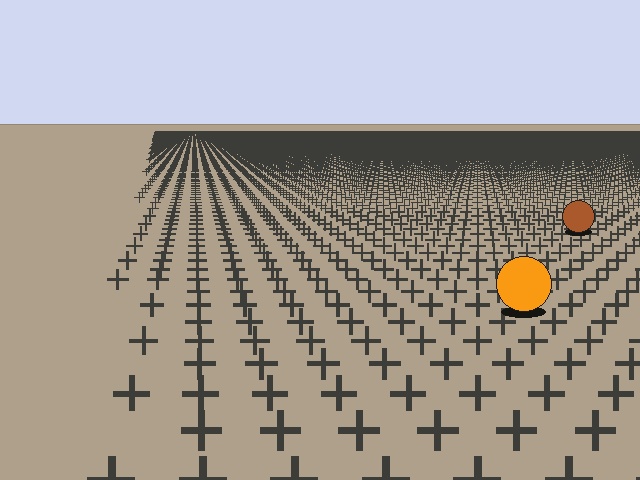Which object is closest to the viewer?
The orange circle is closest. The texture marks near it are larger and more spread out.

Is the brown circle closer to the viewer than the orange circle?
No. The orange circle is closer — you can tell from the texture gradient: the ground texture is coarser near it.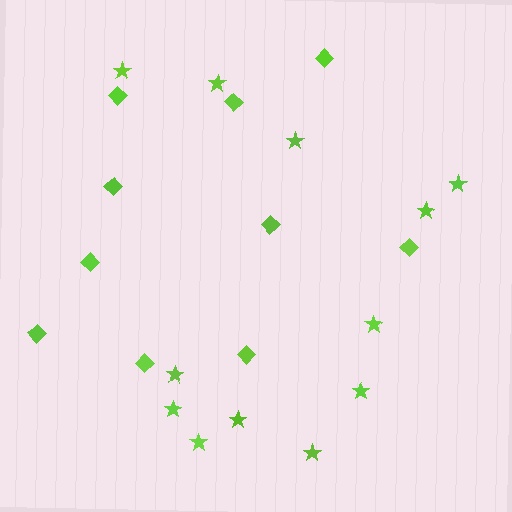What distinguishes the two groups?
There are 2 groups: one group of diamonds (10) and one group of stars (12).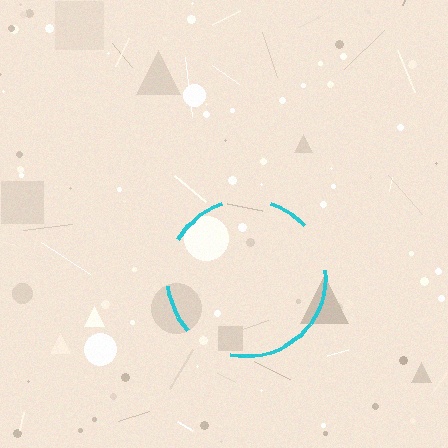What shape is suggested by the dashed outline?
The dashed outline suggests a circle.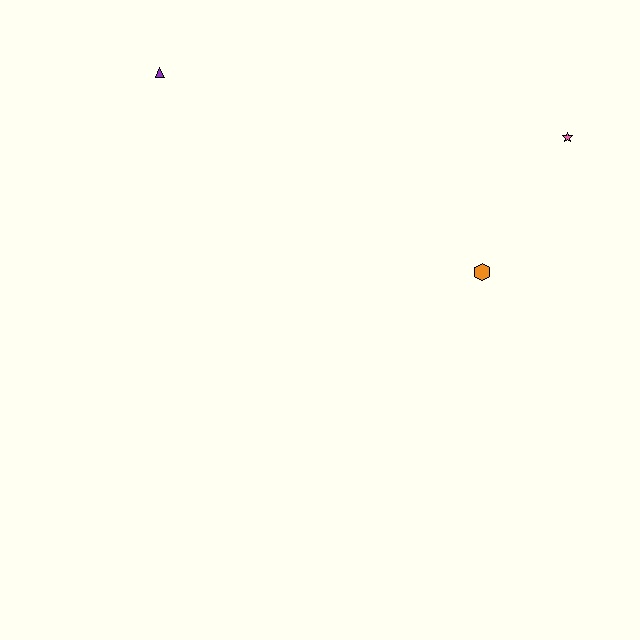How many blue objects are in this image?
There are no blue objects.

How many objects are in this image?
There are 3 objects.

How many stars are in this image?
There is 1 star.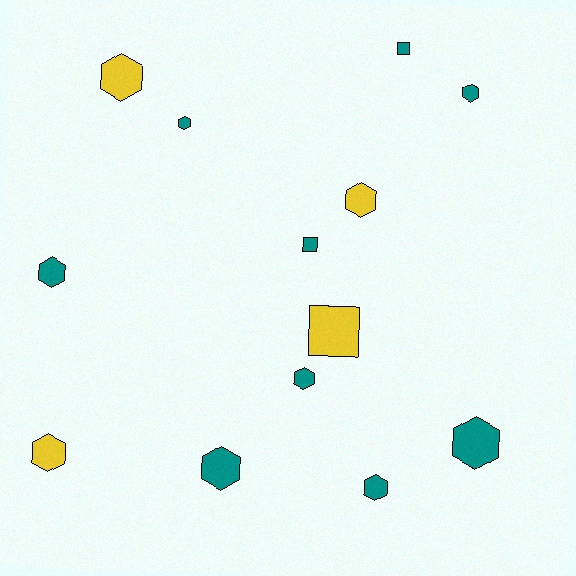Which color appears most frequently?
Teal, with 9 objects.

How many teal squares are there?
There are 2 teal squares.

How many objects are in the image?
There are 13 objects.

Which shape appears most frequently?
Hexagon, with 10 objects.